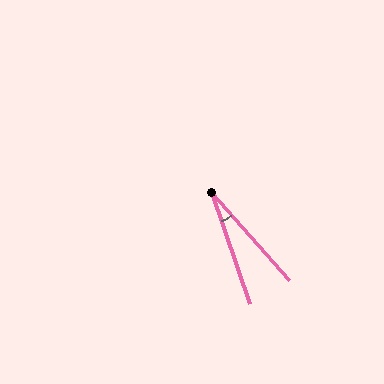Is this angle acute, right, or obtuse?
It is acute.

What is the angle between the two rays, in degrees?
Approximately 23 degrees.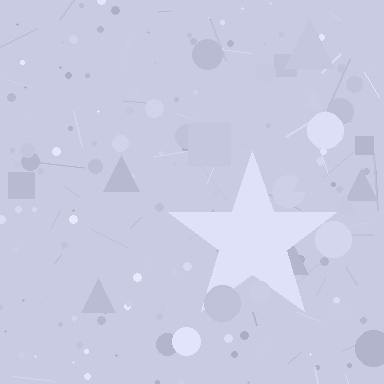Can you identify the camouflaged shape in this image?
The camouflaged shape is a star.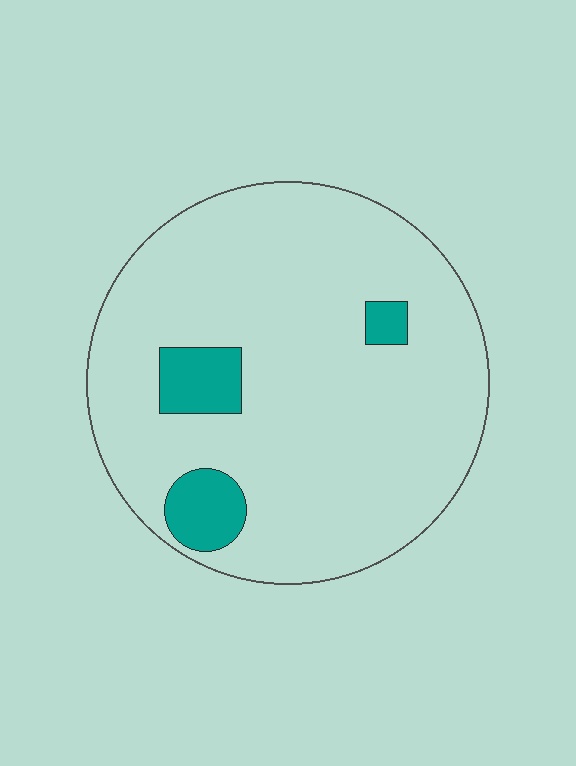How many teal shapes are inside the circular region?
3.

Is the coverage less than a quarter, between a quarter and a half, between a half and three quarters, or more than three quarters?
Less than a quarter.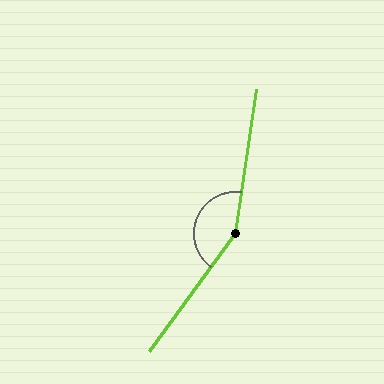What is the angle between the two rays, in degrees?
Approximately 152 degrees.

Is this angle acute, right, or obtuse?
It is obtuse.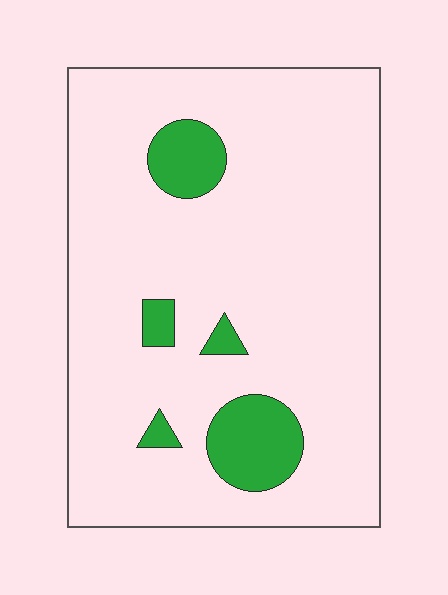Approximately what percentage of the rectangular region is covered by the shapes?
Approximately 10%.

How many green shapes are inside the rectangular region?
5.